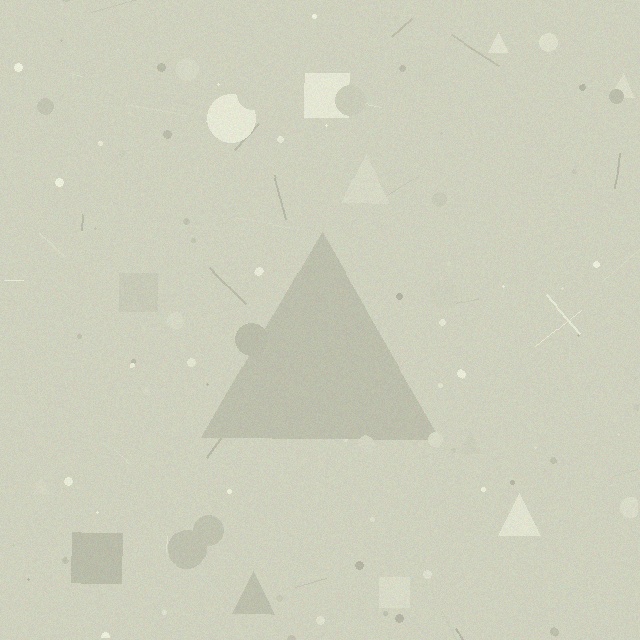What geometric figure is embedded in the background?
A triangle is embedded in the background.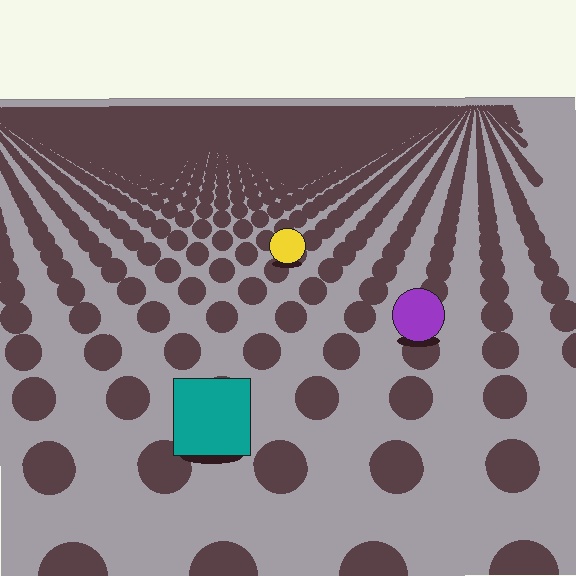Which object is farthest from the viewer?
The yellow circle is farthest from the viewer. It appears smaller and the ground texture around it is denser.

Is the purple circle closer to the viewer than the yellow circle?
Yes. The purple circle is closer — you can tell from the texture gradient: the ground texture is coarser near it.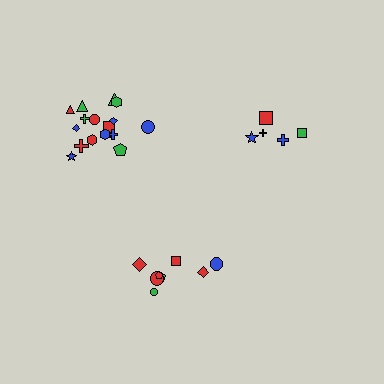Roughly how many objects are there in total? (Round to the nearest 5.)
Roughly 30 objects in total.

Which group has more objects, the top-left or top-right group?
The top-left group.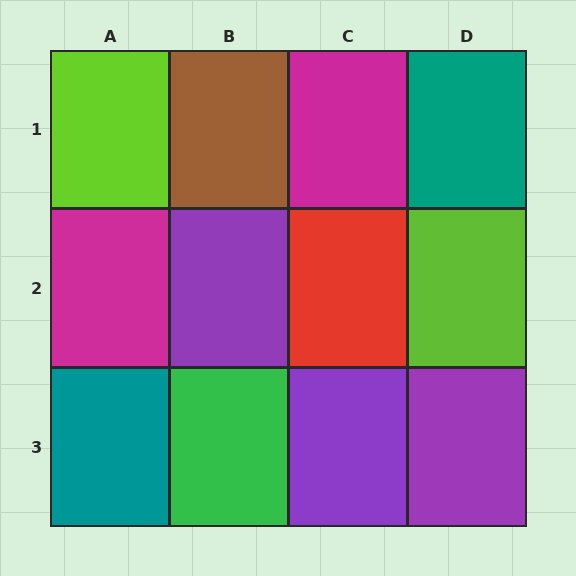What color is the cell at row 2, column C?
Red.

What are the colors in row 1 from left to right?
Lime, brown, magenta, teal.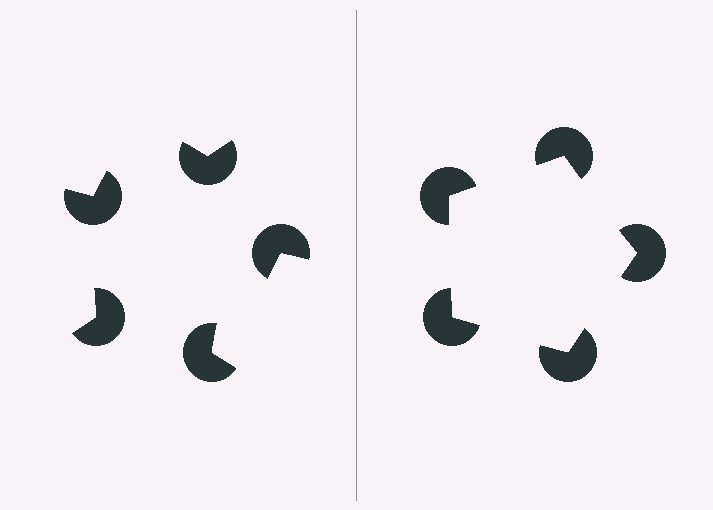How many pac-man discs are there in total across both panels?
10 — 5 on each side.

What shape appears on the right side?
An illusory pentagon.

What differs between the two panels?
The pac-man discs are positioned identically on both sides; only the wedge orientations differ. On the right they align to a pentagon; on the left they are misaligned.